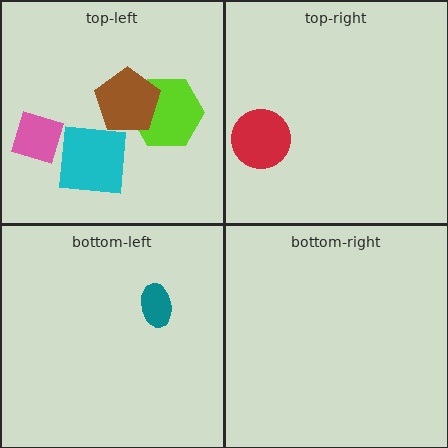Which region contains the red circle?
The top-right region.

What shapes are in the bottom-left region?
The teal ellipse.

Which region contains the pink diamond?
The top-left region.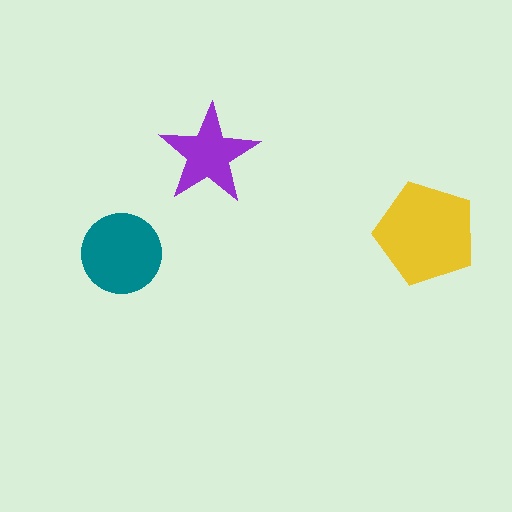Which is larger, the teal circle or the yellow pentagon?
The yellow pentagon.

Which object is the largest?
The yellow pentagon.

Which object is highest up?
The purple star is topmost.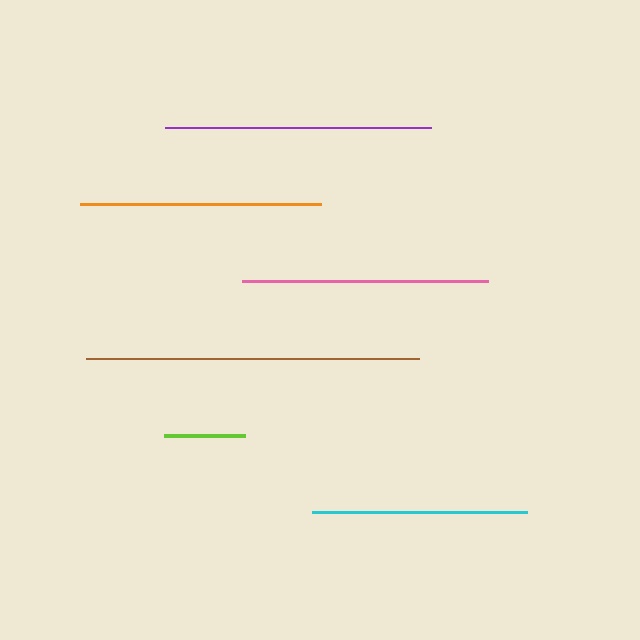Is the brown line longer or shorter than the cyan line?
The brown line is longer than the cyan line.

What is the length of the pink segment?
The pink segment is approximately 246 pixels long.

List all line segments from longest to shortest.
From longest to shortest: brown, purple, pink, orange, cyan, lime.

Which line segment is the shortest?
The lime line is the shortest at approximately 81 pixels.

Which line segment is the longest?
The brown line is the longest at approximately 333 pixels.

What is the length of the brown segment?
The brown segment is approximately 333 pixels long.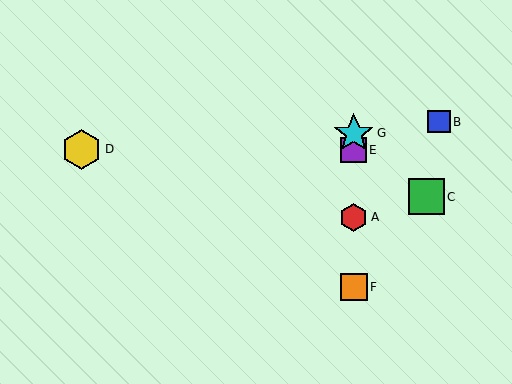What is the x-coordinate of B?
Object B is at x≈439.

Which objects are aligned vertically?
Objects A, E, F, G are aligned vertically.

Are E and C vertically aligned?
No, E is at x≈354 and C is at x≈426.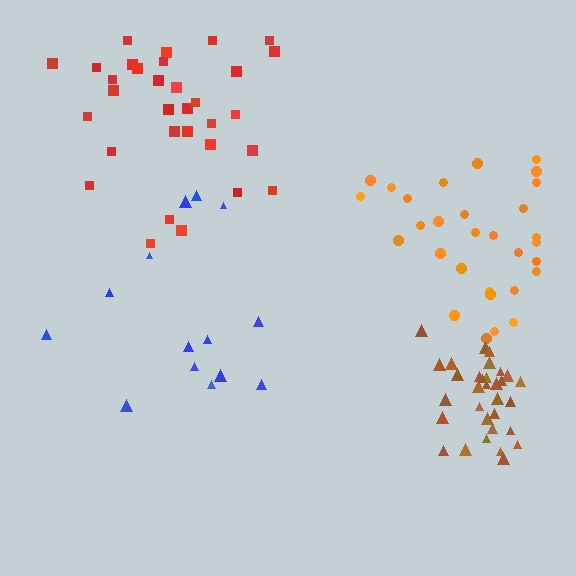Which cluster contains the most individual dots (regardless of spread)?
Red (32).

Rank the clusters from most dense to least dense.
brown, orange, red, blue.